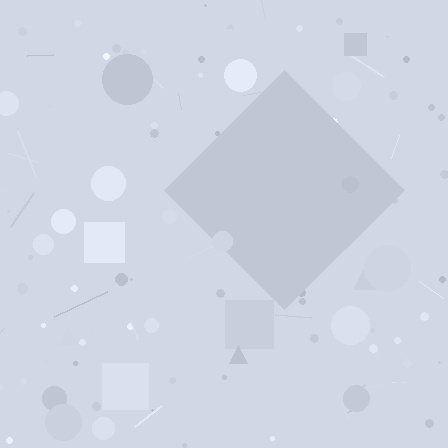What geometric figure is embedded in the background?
A diamond is embedded in the background.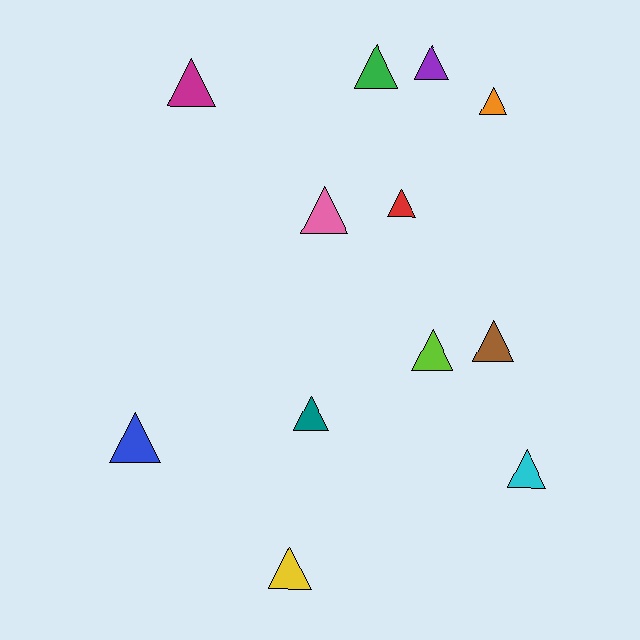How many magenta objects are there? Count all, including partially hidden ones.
There is 1 magenta object.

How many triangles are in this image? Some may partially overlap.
There are 12 triangles.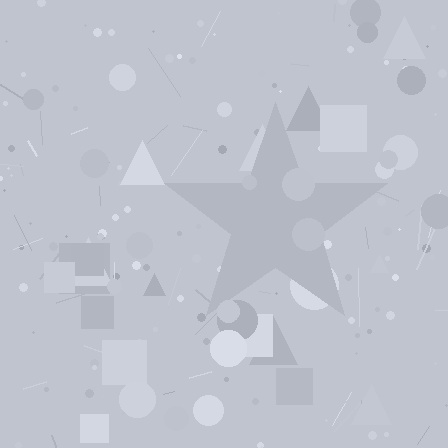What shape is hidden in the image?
A star is hidden in the image.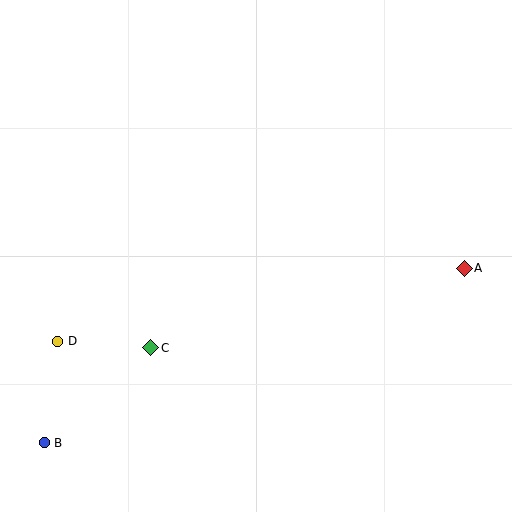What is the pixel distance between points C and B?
The distance between C and B is 142 pixels.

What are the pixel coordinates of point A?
Point A is at (464, 268).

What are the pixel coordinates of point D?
Point D is at (58, 341).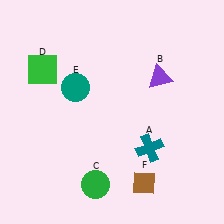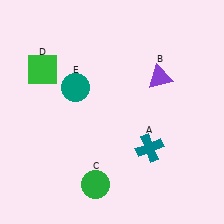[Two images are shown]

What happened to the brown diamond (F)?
The brown diamond (F) was removed in Image 2. It was in the bottom-right area of Image 1.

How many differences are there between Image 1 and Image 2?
There is 1 difference between the two images.